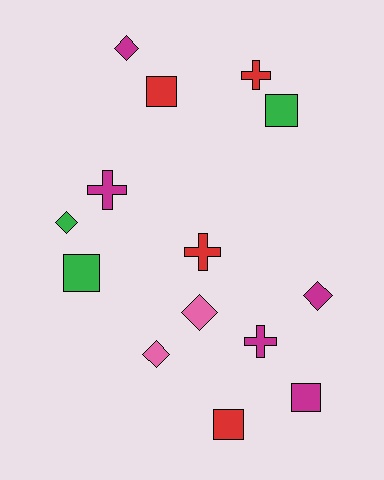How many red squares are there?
There are 2 red squares.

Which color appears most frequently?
Magenta, with 5 objects.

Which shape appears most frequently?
Diamond, with 5 objects.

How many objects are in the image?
There are 14 objects.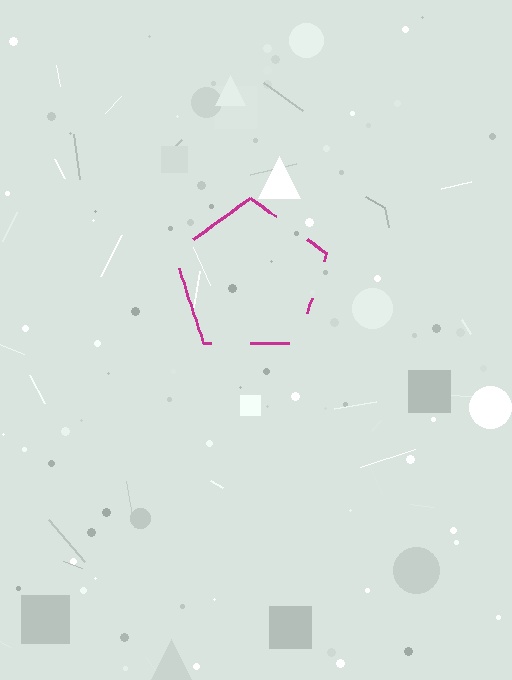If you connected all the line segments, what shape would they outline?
They would outline a pentagon.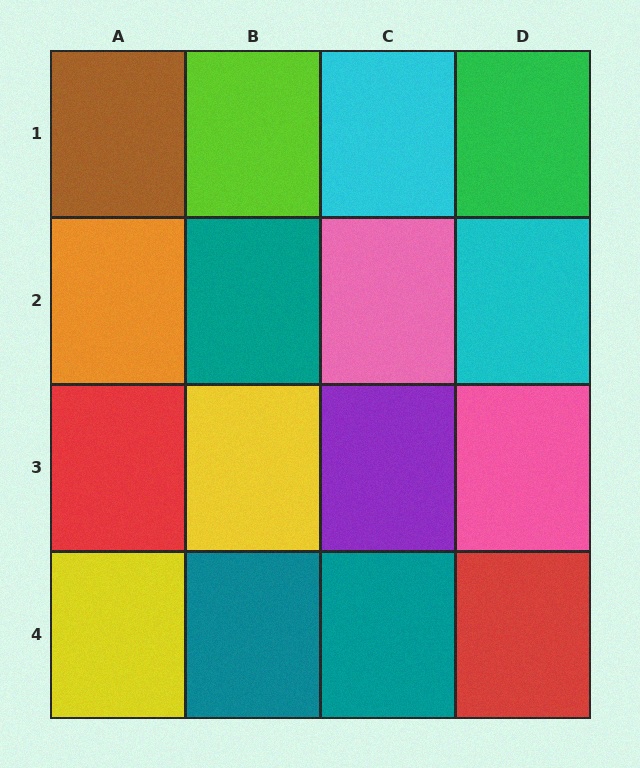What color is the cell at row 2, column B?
Teal.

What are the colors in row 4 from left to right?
Yellow, teal, teal, red.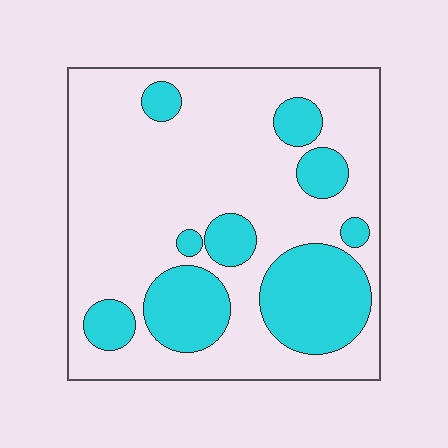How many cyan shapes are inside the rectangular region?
9.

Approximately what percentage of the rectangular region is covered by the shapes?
Approximately 30%.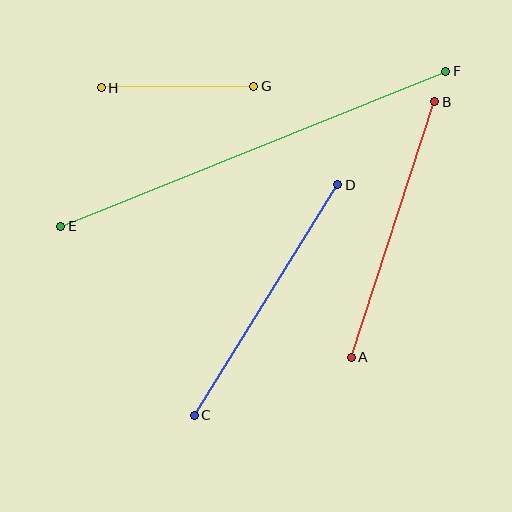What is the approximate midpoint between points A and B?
The midpoint is at approximately (393, 230) pixels.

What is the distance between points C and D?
The distance is approximately 271 pixels.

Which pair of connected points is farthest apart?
Points E and F are farthest apart.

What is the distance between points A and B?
The distance is approximately 269 pixels.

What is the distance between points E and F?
The distance is approximately 415 pixels.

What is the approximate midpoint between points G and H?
The midpoint is at approximately (178, 87) pixels.